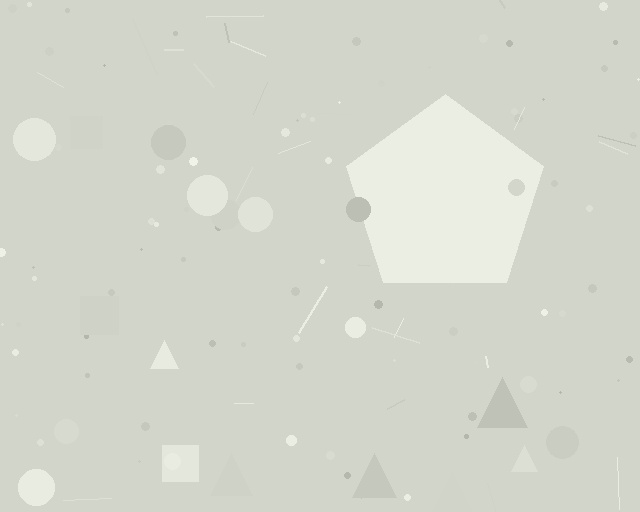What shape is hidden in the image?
A pentagon is hidden in the image.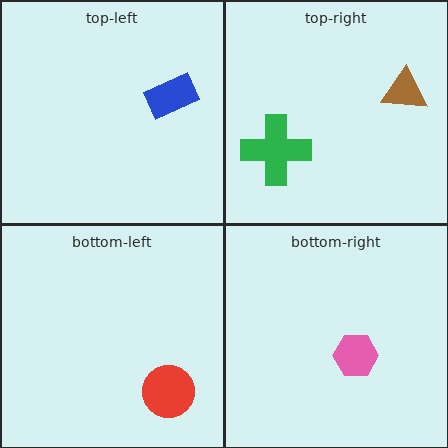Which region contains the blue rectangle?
The top-left region.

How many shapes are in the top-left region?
1.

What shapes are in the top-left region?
The blue rectangle.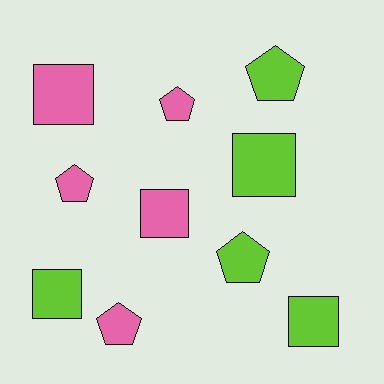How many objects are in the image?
There are 10 objects.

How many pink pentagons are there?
There are 3 pink pentagons.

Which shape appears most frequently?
Pentagon, with 5 objects.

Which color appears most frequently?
Lime, with 5 objects.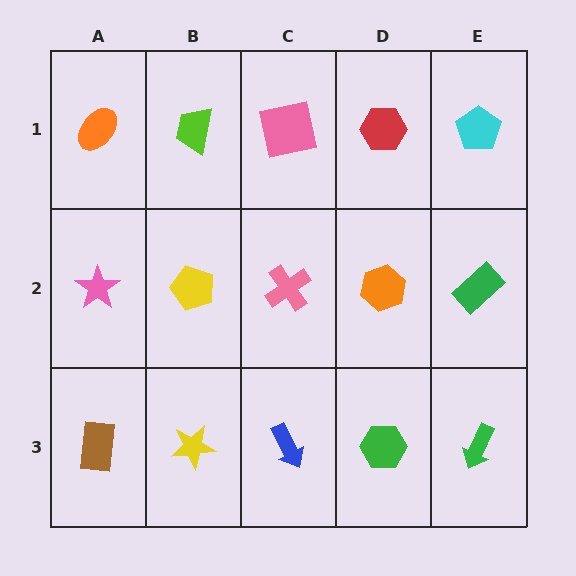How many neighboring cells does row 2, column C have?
4.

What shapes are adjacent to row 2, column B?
A lime trapezoid (row 1, column B), a yellow star (row 3, column B), a pink star (row 2, column A), a pink cross (row 2, column C).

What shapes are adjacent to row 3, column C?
A pink cross (row 2, column C), a yellow star (row 3, column B), a green hexagon (row 3, column D).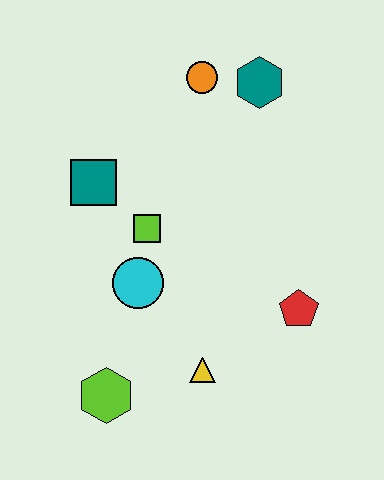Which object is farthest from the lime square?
The teal hexagon is farthest from the lime square.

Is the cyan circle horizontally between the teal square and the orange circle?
Yes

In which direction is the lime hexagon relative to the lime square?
The lime hexagon is below the lime square.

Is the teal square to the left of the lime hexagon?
Yes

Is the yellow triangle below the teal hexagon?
Yes